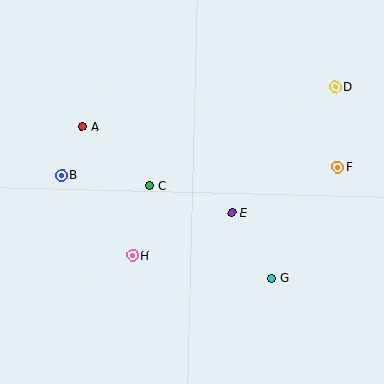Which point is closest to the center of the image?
Point C at (150, 186) is closest to the center.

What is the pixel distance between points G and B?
The distance between G and B is 234 pixels.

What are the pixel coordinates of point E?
Point E is at (232, 213).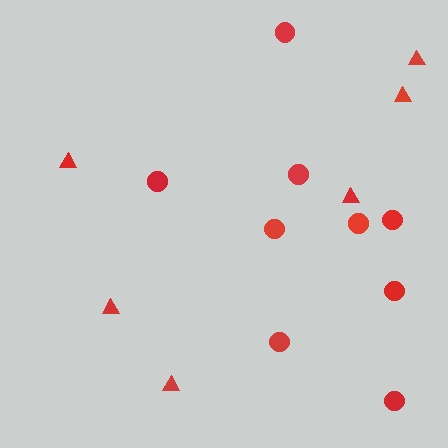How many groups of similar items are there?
There are 2 groups: one group of circles (9) and one group of triangles (6).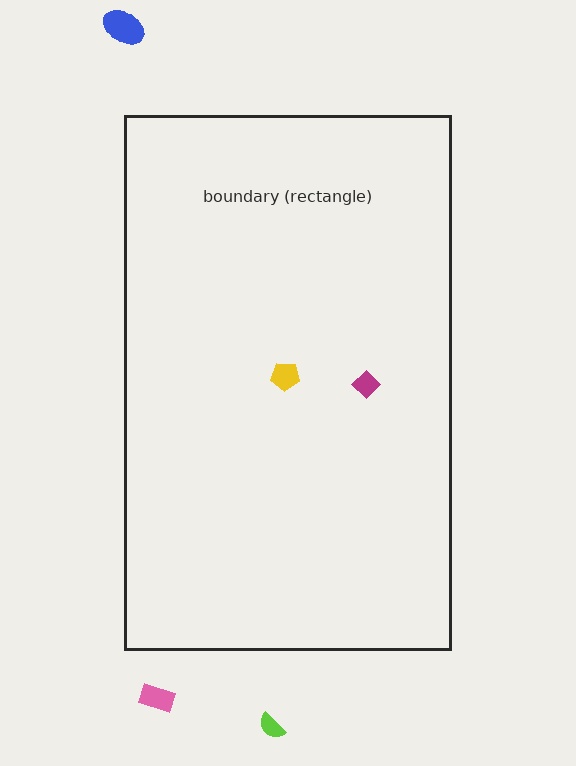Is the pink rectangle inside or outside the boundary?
Outside.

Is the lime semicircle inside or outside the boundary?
Outside.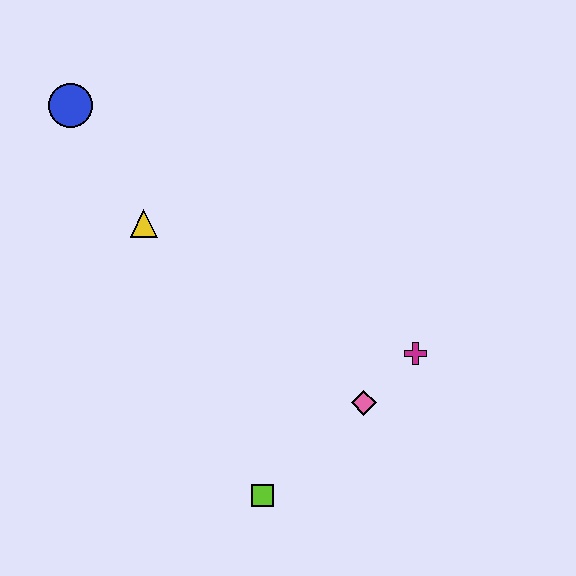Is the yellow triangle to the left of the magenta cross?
Yes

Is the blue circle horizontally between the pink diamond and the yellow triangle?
No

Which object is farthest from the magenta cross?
The blue circle is farthest from the magenta cross.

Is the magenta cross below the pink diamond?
No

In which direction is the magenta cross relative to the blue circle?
The magenta cross is to the right of the blue circle.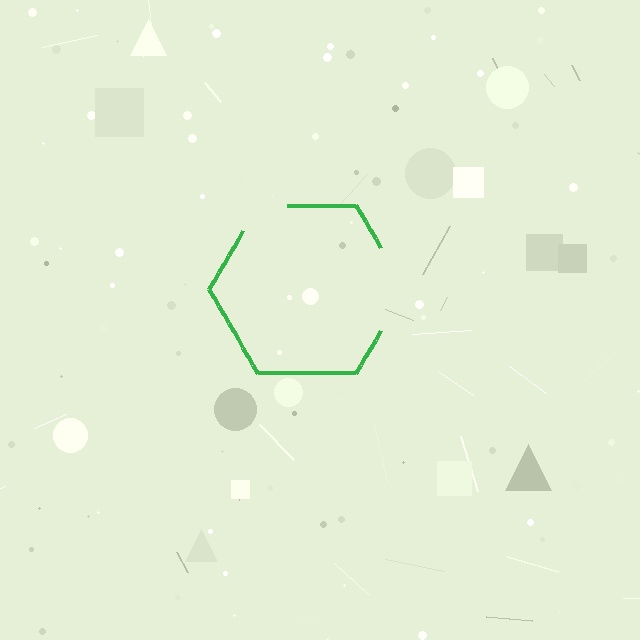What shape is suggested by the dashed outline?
The dashed outline suggests a hexagon.